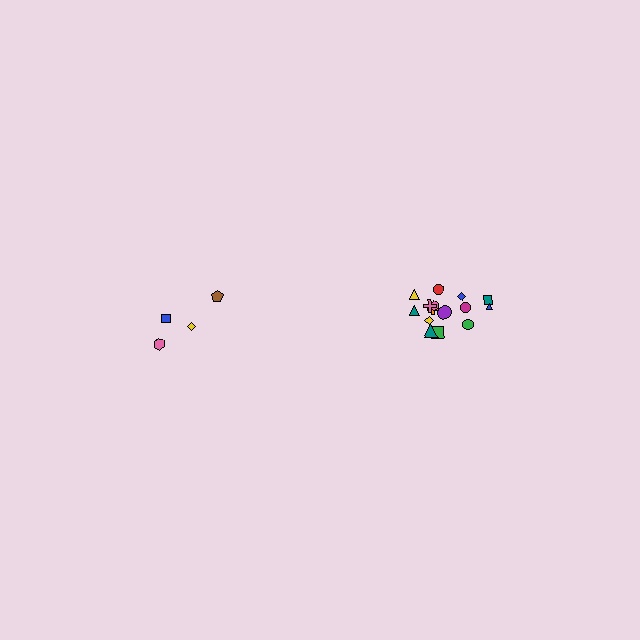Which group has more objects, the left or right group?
The right group.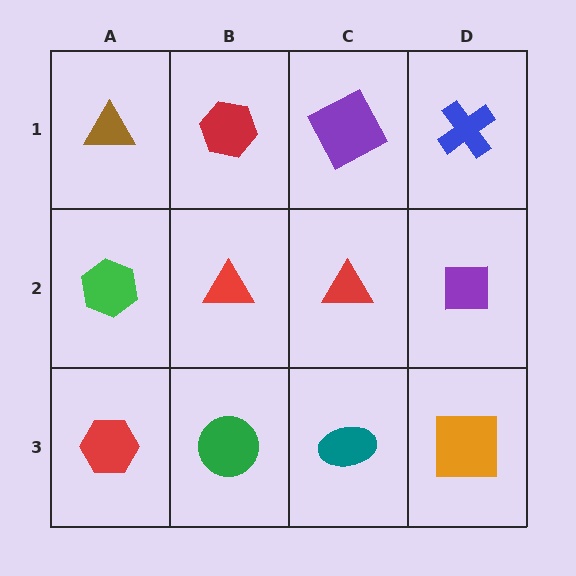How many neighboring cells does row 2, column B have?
4.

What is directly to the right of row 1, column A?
A red hexagon.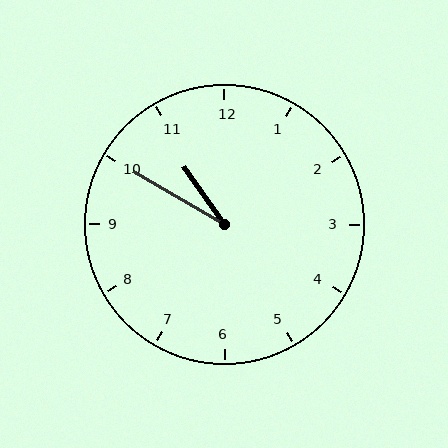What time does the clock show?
10:50.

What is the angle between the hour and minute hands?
Approximately 25 degrees.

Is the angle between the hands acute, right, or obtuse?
It is acute.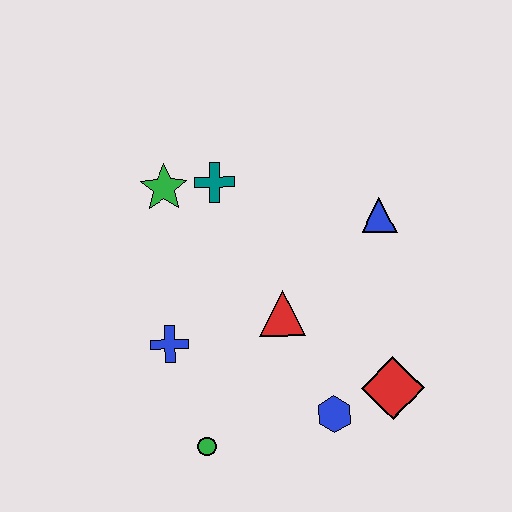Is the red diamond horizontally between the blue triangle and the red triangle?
No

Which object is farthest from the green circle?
The blue triangle is farthest from the green circle.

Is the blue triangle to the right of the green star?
Yes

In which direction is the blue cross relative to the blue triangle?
The blue cross is to the left of the blue triangle.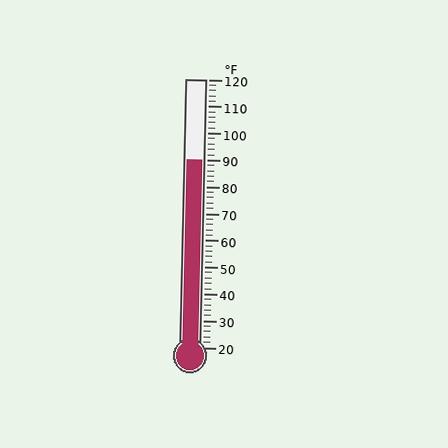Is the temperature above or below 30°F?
The temperature is above 30°F.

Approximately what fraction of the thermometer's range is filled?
The thermometer is filled to approximately 70% of its range.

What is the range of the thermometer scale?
The thermometer scale ranges from 20°F to 120°F.